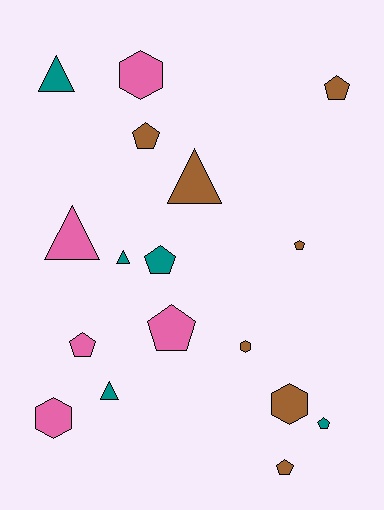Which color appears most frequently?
Brown, with 7 objects.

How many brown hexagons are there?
There are 2 brown hexagons.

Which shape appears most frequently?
Pentagon, with 8 objects.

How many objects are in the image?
There are 17 objects.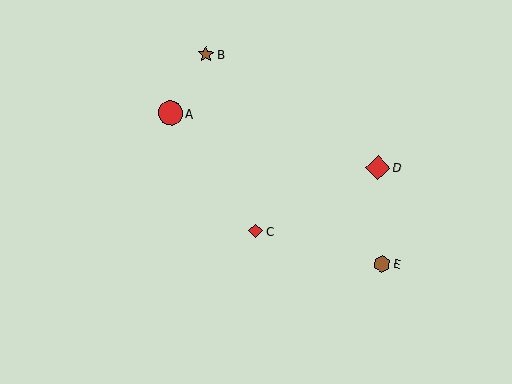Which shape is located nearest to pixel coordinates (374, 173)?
The red diamond (labeled D) at (378, 168) is nearest to that location.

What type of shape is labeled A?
Shape A is a red circle.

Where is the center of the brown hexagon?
The center of the brown hexagon is at (382, 264).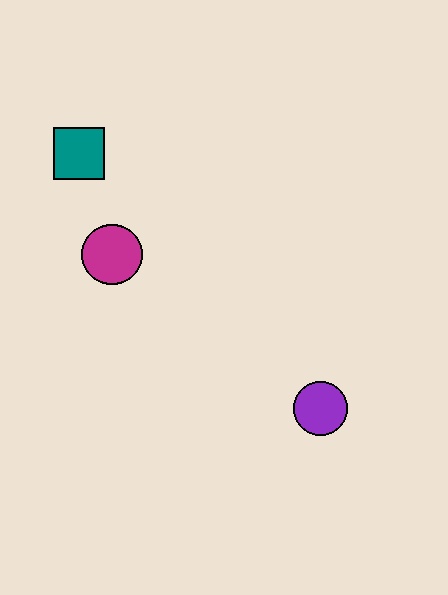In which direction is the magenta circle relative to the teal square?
The magenta circle is below the teal square.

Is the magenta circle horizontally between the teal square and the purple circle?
Yes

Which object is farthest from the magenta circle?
The purple circle is farthest from the magenta circle.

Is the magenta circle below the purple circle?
No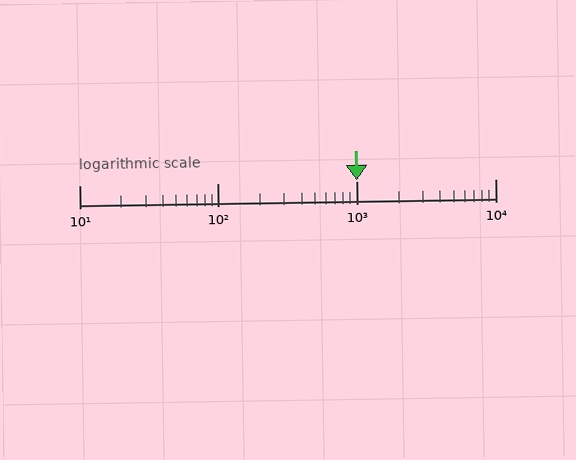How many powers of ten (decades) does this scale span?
The scale spans 3 decades, from 10 to 10000.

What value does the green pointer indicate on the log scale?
The pointer indicates approximately 1000.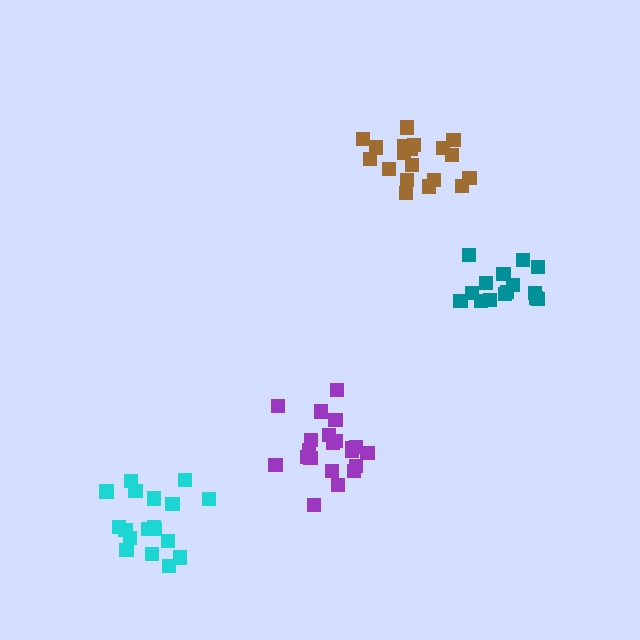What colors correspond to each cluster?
The clusters are colored: cyan, teal, purple, brown.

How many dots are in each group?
Group 1: 18 dots, Group 2: 15 dots, Group 3: 21 dots, Group 4: 19 dots (73 total).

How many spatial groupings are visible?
There are 4 spatial groupings.